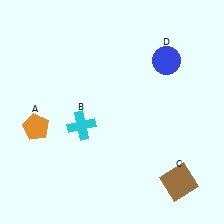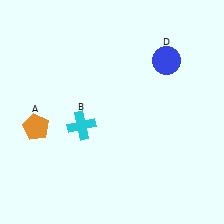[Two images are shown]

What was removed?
The brown square (C) was removed in Image 2.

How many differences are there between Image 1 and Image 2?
There is 1 difference between the two images.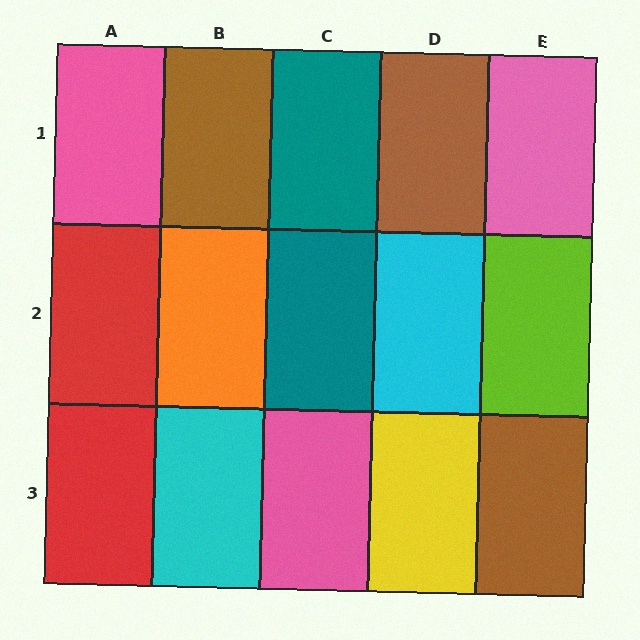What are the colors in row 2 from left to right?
Red, orange, teal, cyan, lime.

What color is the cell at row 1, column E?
Pink.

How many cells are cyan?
2 cells are cyan.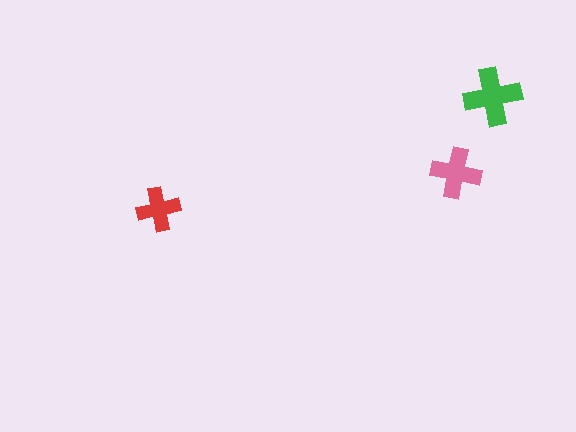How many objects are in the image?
There are 3 objects in the image.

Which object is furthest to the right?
The green cross is rightmost.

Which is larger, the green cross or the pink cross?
The green one.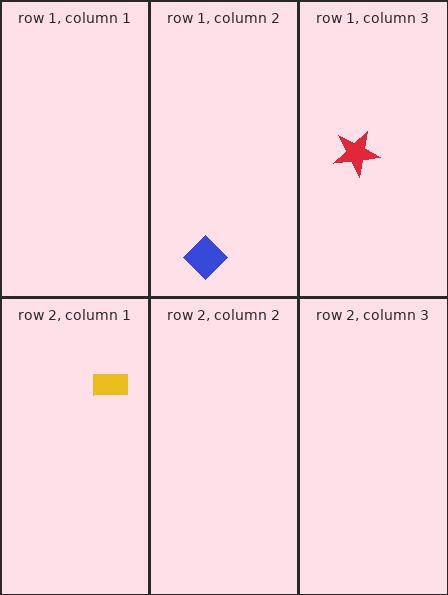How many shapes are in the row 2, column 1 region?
1.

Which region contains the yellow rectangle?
The row 2, column 1 region.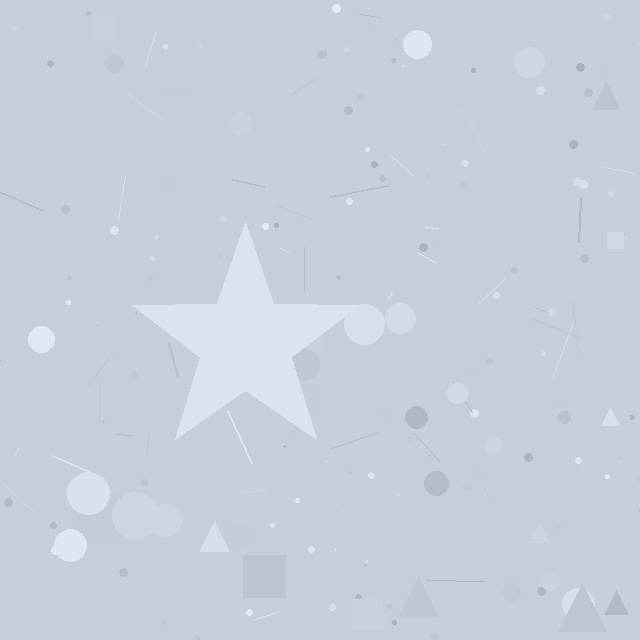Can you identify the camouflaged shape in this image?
The camouflaged shape is a star.